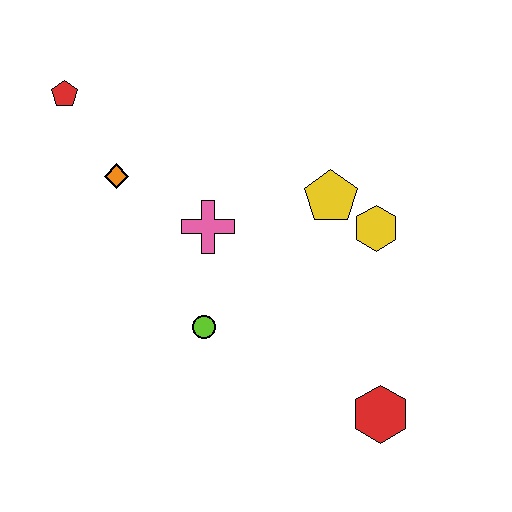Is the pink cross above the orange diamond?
No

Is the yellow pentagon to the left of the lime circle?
No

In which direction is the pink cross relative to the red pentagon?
The pink cross is to the right of the red pentagon.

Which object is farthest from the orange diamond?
The red hexagon is farthest from the orange diamond.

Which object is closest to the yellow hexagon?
The yellow pentagon is closest to the yellow hexagon.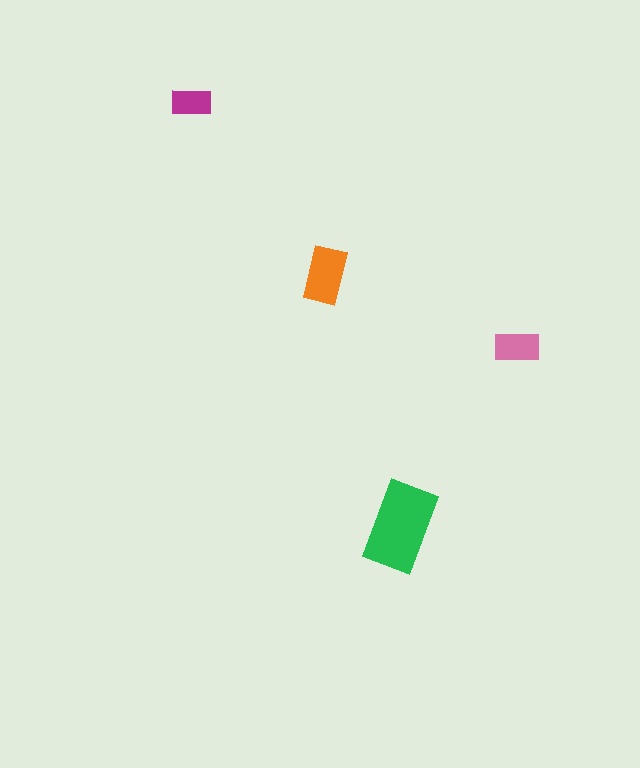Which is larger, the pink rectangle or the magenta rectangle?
The pink one.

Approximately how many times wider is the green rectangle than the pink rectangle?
About 2 times wider.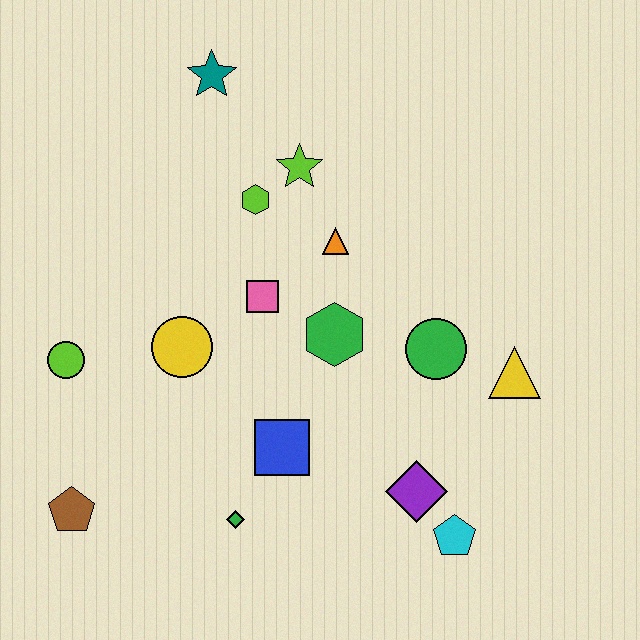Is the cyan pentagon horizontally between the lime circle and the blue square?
No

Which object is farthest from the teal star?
The cyan pentagon is farthest from the teal star.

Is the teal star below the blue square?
No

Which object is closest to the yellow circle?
The pink square is closest to the yellow circle.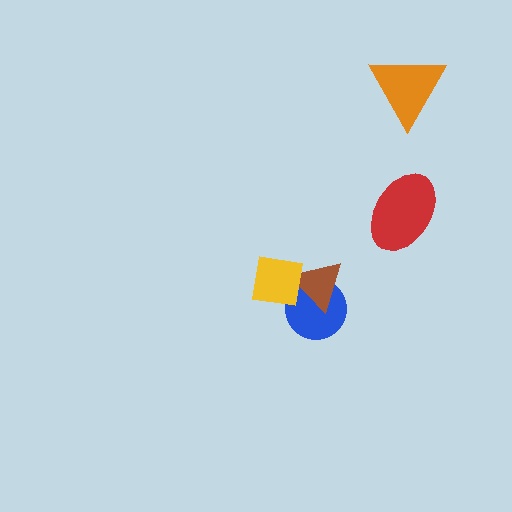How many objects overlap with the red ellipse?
0 objects overlap with the red ellipse.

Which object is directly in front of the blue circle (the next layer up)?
The brown triangle is directly in front of the blue circle.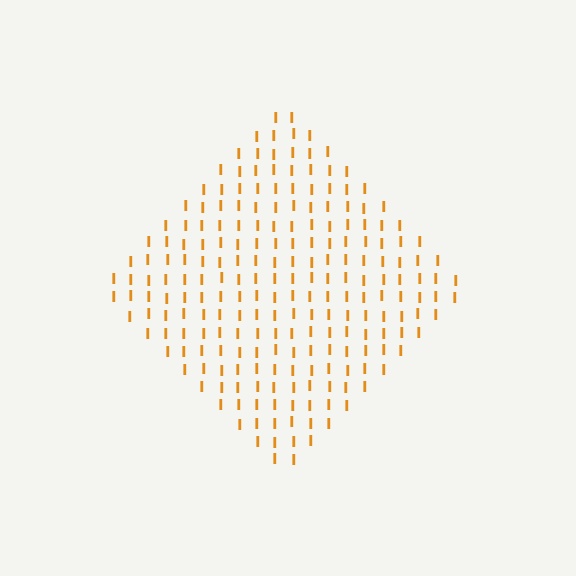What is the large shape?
The large shape is a diamond.